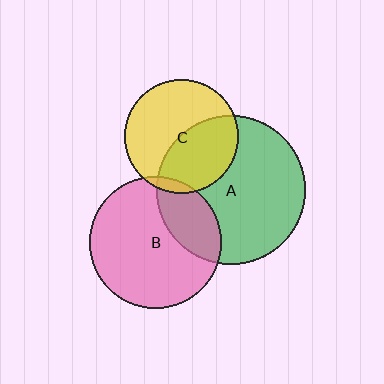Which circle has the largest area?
Circle A (green).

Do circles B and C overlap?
Yes.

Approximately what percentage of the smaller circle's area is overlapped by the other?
Approximately 5%.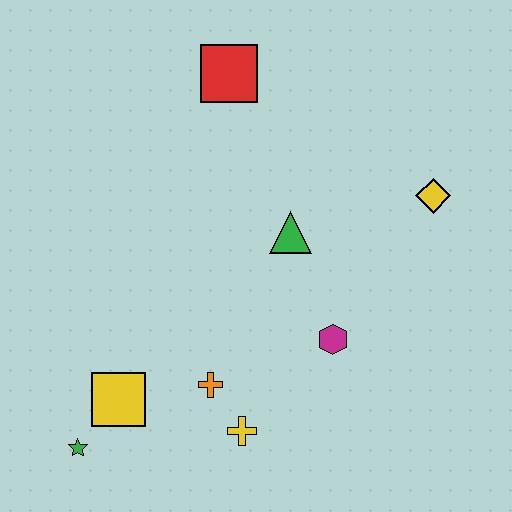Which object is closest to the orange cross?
The yellow cross is closest to the orange cross.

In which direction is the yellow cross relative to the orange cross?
The yellow cross is below the orange cross.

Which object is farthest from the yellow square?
The yellow diamond is farthest from the yellow square.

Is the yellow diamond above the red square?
No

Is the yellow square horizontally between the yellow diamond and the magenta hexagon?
No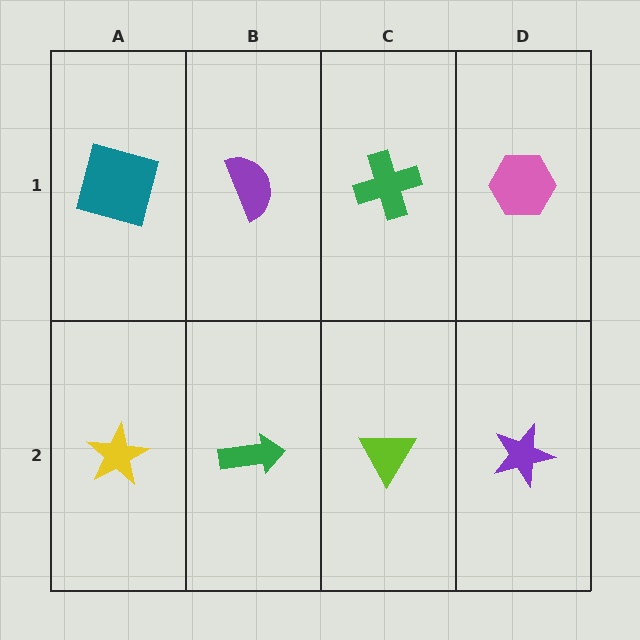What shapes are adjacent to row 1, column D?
A purple star (row 2, column D), a green cross (row 1, column C).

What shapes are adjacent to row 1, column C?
A lime triangle (row 2, column C), a purple semicircle (row 1, column B), a pink hexagon (row 1, column D).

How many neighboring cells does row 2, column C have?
3.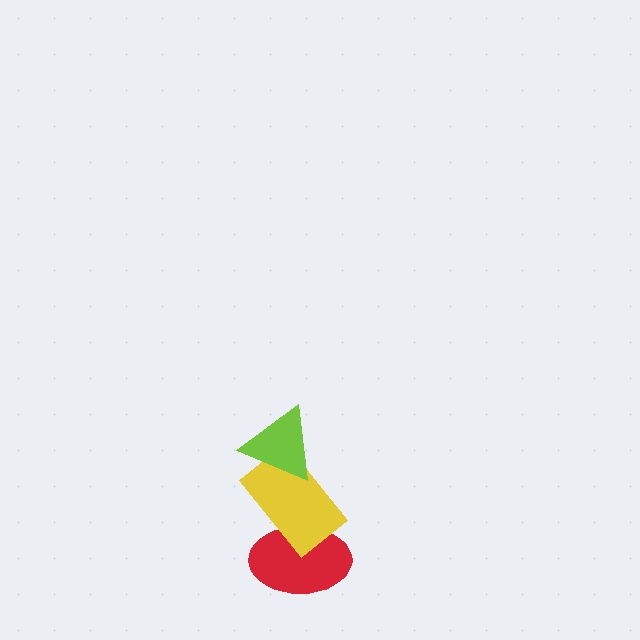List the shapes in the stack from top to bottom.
From top to bottom: the lime triangle, the yellow rectangle, the red ellipse.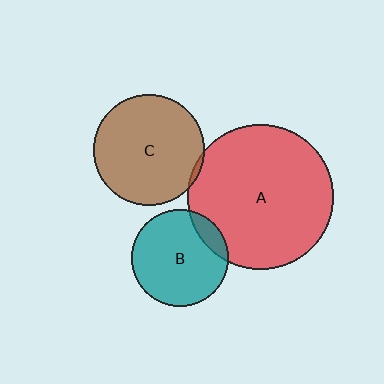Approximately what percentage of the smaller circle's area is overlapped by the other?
Approximately 5%.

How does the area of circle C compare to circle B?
Approximately 1.3 times.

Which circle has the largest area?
Circle A (red).